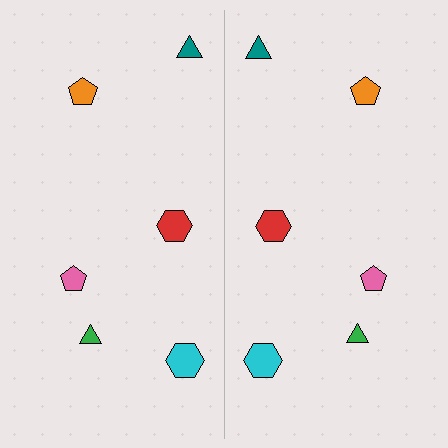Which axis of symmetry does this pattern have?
The pattern has a vertical axis of symmetry running through the center of the image.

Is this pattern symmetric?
Yes, this pattern has bilateral (reflection) symmetry.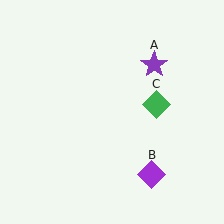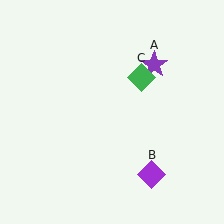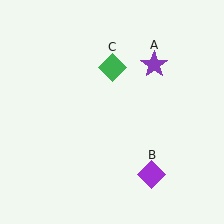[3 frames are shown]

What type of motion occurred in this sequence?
The green diamond (object C) rotated counterclockwise around the center of the scene.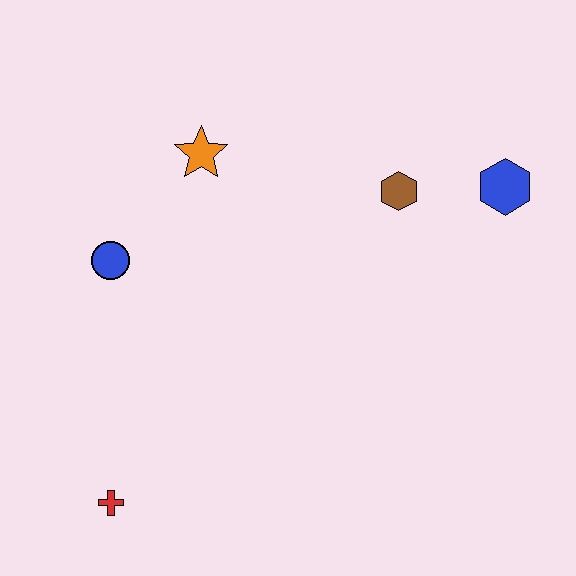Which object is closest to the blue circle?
The orange star is closest to the blue circle.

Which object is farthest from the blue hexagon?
The red cross is farthest from the blue hexagon.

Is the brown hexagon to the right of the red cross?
Yes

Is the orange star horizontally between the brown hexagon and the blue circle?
Yes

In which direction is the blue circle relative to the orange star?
The blue circle is below the orange star.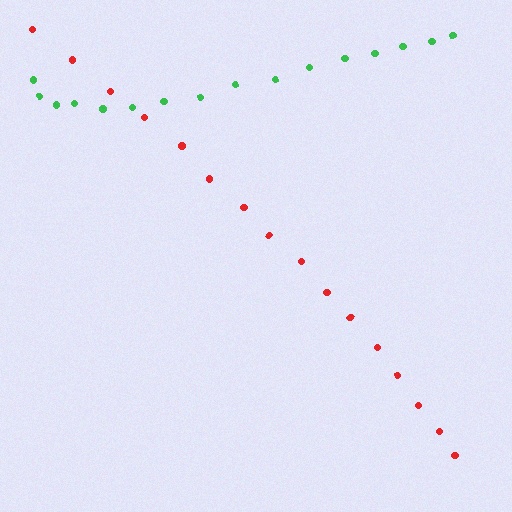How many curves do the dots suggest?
There are 2 distinct paths.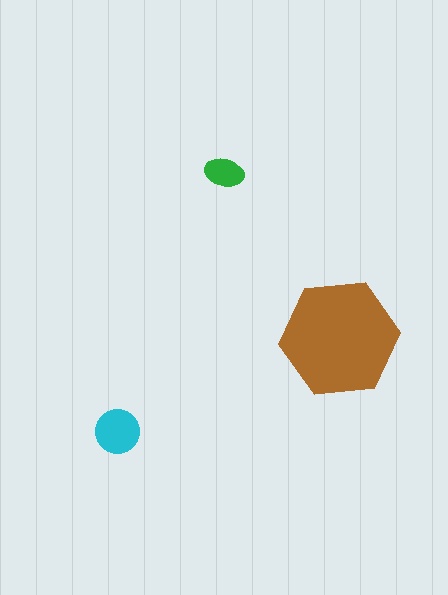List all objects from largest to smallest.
The brown hexagon, the cyan circle, the green ellipse.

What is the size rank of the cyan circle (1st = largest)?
2nd.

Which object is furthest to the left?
The cyan circle is leftmost.